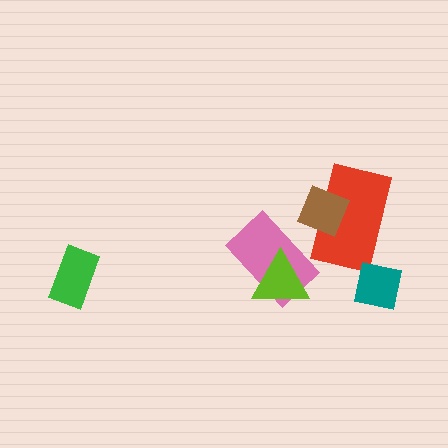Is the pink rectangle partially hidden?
Yes, it is partially covered by another shape.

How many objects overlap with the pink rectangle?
1 object overlaps with the pink rectangle.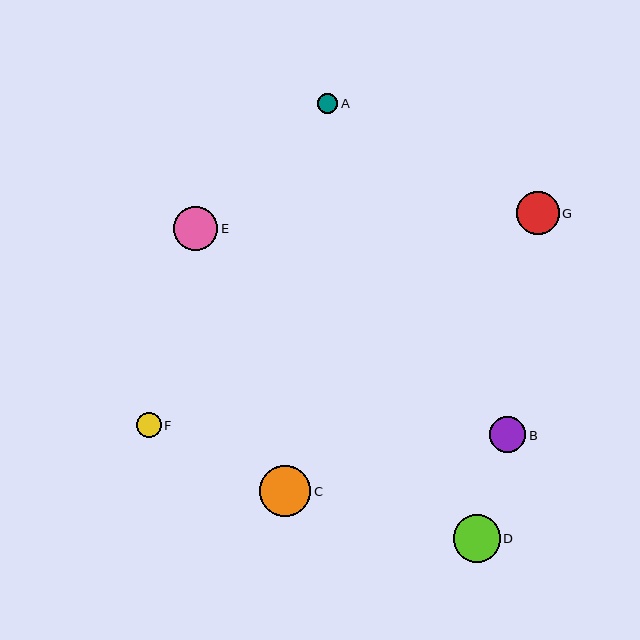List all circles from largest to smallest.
From largest to smallest: C, D, E, G, B, F, A.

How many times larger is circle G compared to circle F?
Circle G is approximately 1.7 times the size of circle F.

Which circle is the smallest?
Circle A is the smallest with a size of approximately 20 pixels.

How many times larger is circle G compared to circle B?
Circle G is approximately 1.2 times the size of circle B.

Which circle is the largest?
Circle C is the largest with a size of approximately 52 pixels.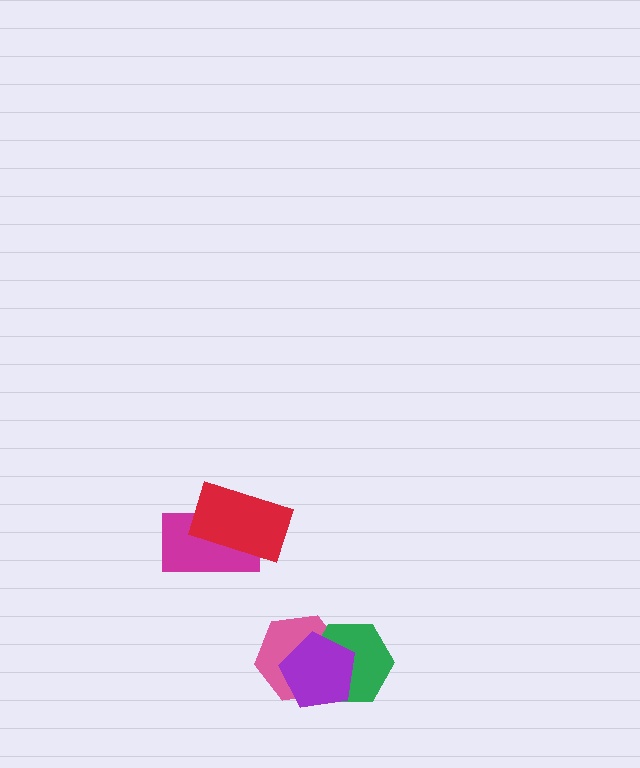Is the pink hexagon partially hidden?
Yes, it is partially covered by another shape.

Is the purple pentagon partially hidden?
No, no other shape covers it.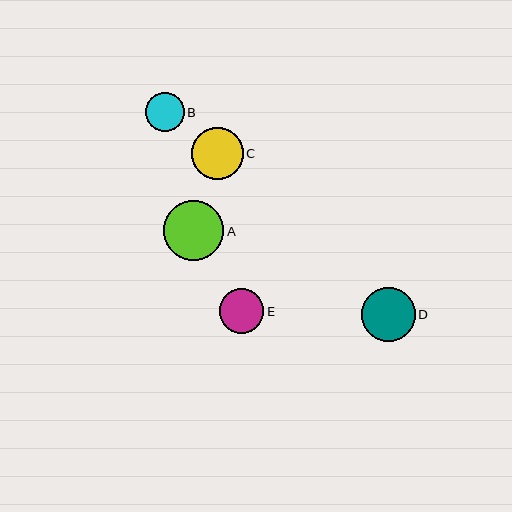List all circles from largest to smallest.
From largest to smallest: A, D, C, E, B.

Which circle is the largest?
Circle A is the largest with a size of approximately 60 pixels.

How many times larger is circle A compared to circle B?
Circle A is approximately 1.5 times the size of circle B.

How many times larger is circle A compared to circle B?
Circle A is approximately 1.5 times the size of circle B.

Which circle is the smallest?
Circle B is the smallest with a size of approximately 39 pixels.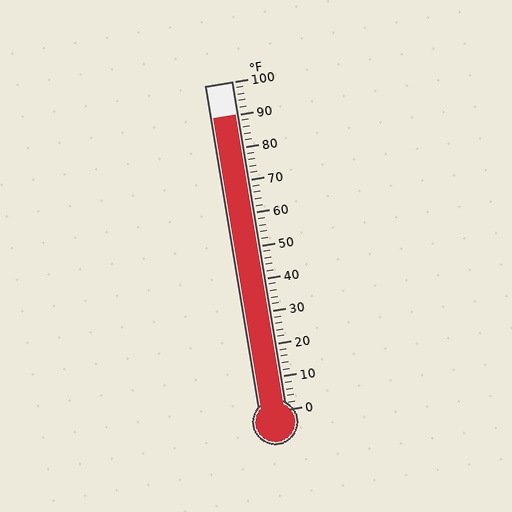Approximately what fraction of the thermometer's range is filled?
The thermometer is filled to approximately 90% of its range.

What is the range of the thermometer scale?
The thermometer scale ranges from 0°F to 100°F.